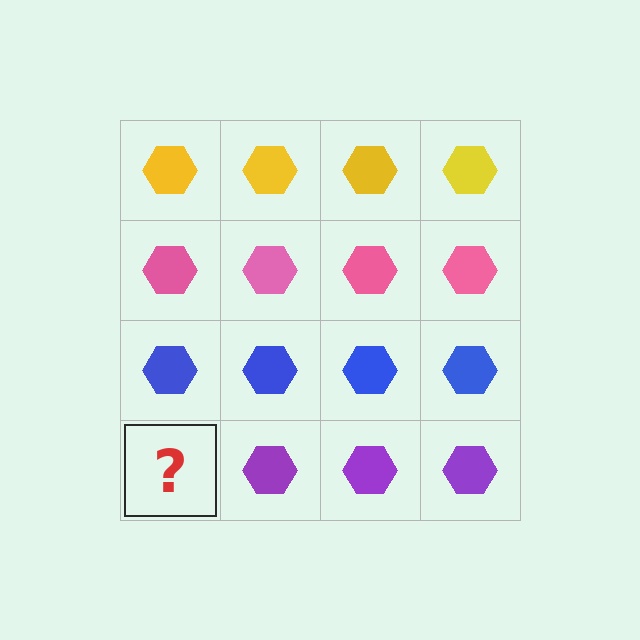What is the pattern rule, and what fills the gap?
The rule is that each row has a consistent color. The gap should be filled with a purple hexagon.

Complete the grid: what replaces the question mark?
The question mark should be replaced with a purple hexagon.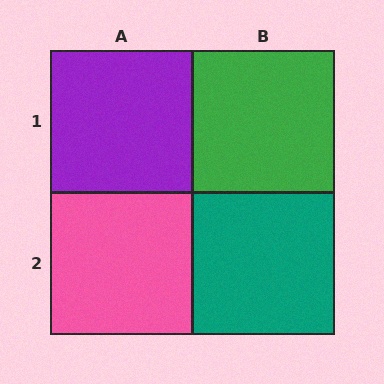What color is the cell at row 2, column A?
Pink.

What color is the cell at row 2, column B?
Teal.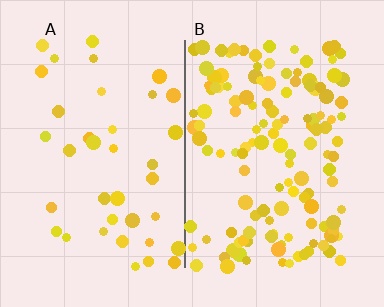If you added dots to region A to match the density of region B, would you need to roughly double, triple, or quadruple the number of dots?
Approximately triple.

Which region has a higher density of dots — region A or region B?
B (the right).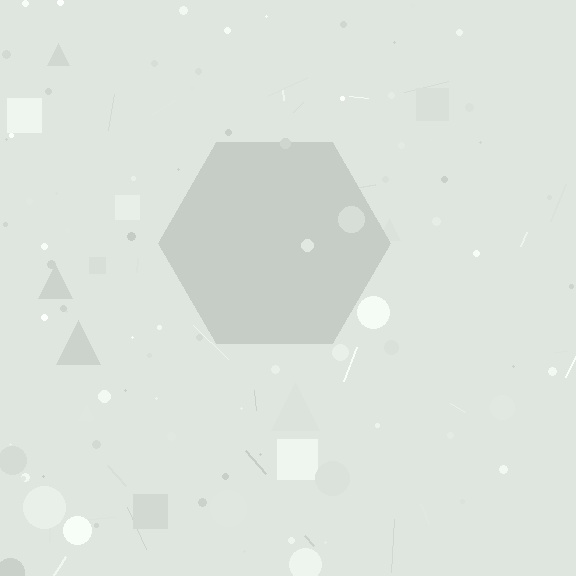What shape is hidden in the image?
A hexagon is hidden in the image.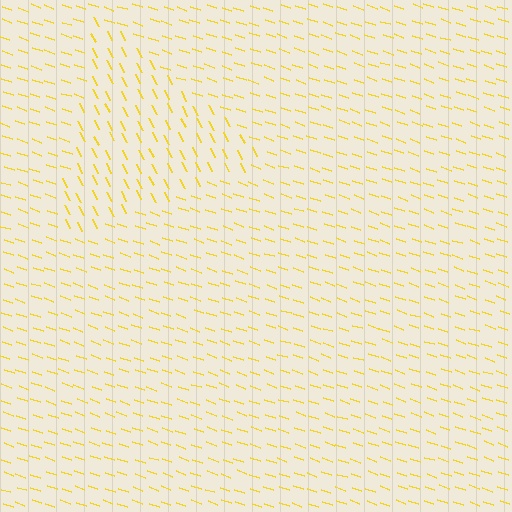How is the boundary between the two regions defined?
The boundary is defined purely by a change in line orientation (approximately 45 degrees difference). All lines are the same color and thickness.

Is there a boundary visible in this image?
Yes, there is a texture boundary formed by a change in line orientation.